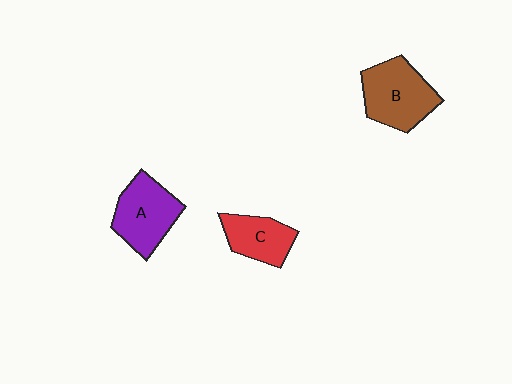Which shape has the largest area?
Shape B (brown).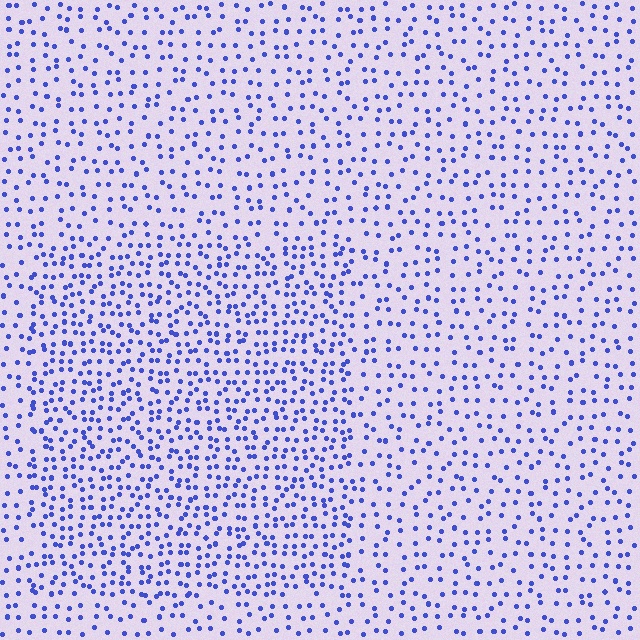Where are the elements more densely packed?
The elements are more densely packed inside the rectangle boundary.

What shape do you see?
I see a rectangle.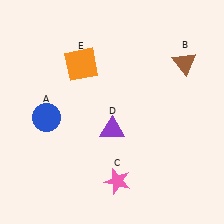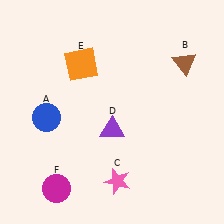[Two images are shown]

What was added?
A magenta circle (F) was added in Image 2.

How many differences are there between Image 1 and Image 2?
There is 1 difference between the two images.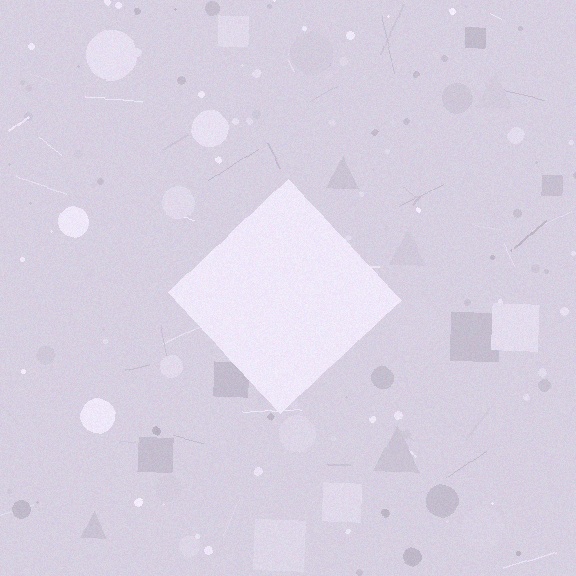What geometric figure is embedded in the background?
A diamond is embedded in the background.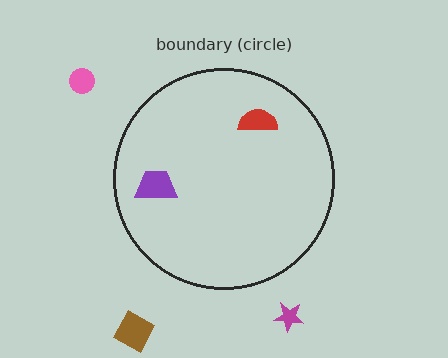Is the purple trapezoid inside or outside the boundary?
Inside.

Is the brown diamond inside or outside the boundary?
Outside.